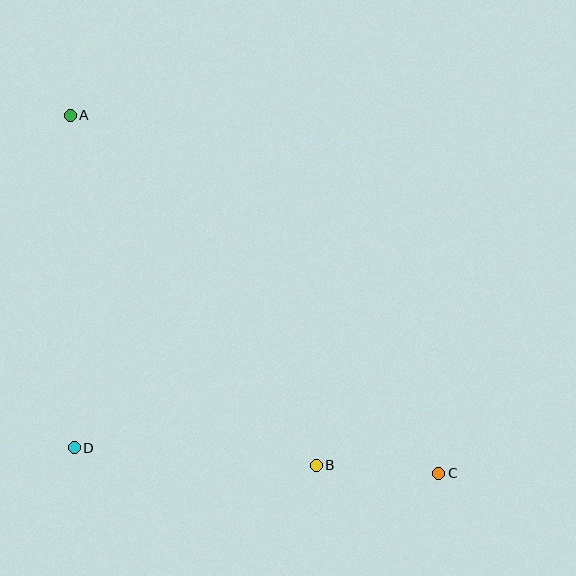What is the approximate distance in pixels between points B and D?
The distance between B and D is approximately 242 pixels.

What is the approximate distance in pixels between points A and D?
The distance between A and D is approximately 332 pixels.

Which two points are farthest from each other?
Points A and C are farthest from each other.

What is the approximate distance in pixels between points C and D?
The distance between C and D is approximately 365 pixels.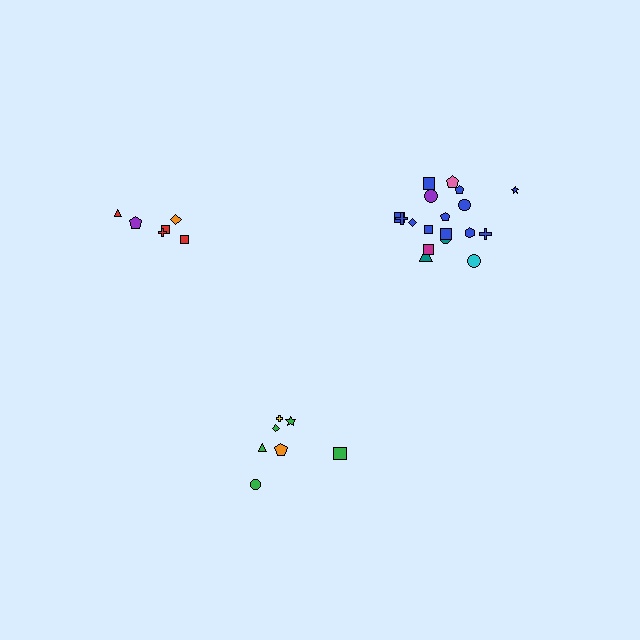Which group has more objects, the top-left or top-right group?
The top-right group.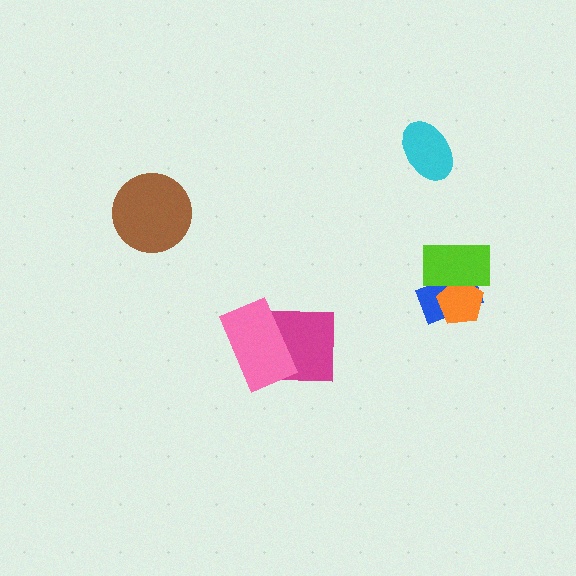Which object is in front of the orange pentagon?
The lime rectangle is in front of the orange pentagon.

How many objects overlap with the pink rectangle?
1 object overlaps with the pink rectangle.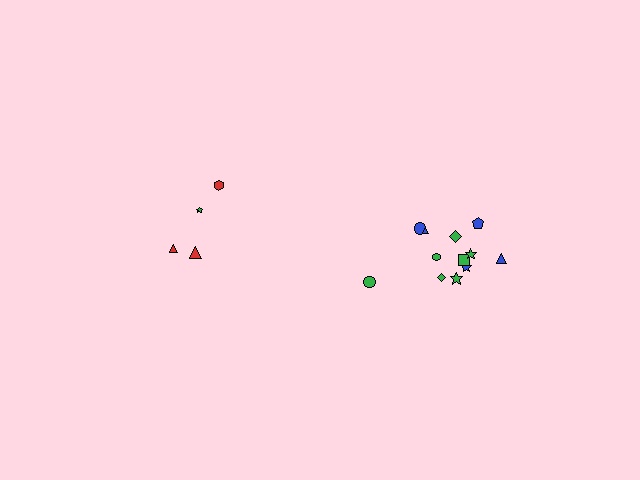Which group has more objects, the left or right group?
The right group.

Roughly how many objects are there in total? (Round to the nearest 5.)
Roughly 15 objects in total.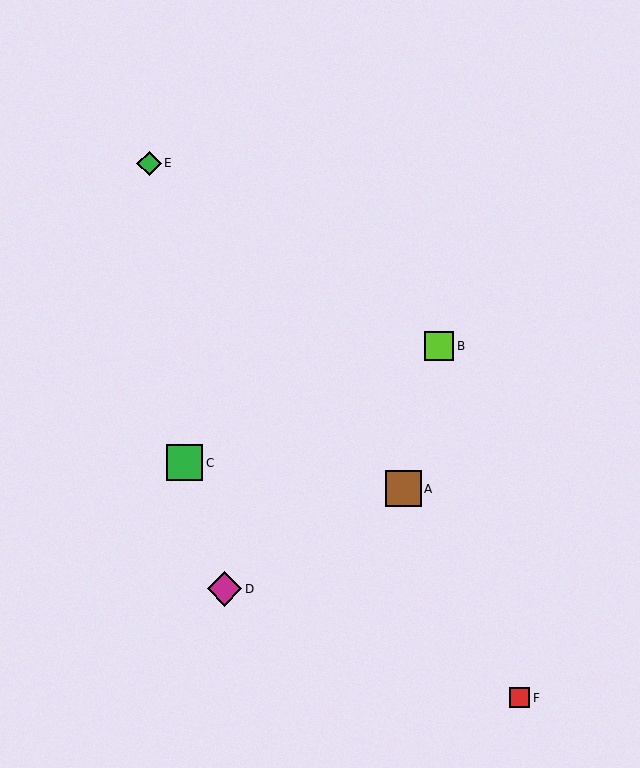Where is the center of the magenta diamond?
The center of the magenta diamond is at (225, 589).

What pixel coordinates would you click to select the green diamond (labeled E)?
Click at (149, 163) to select the green diamond E.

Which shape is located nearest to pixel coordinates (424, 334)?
The lime square (labeled B) at (439, 346) is nearest to that location.